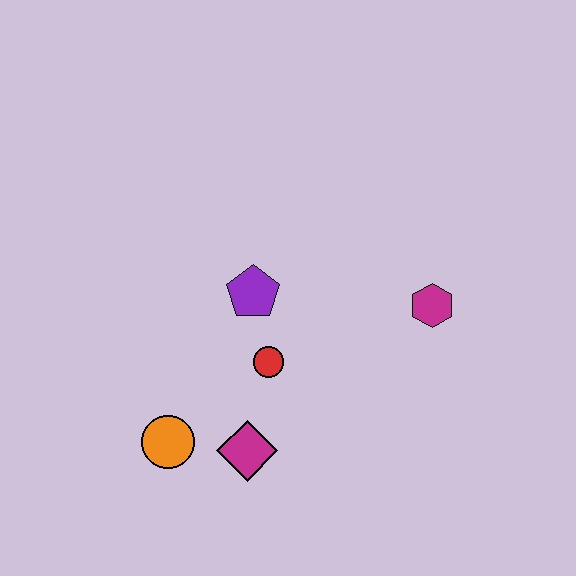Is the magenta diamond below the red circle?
Yes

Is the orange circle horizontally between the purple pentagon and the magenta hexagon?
No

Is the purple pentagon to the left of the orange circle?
No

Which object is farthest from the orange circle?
The magenta hexagon is farthest from the orange circle.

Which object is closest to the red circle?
The purple pentagon is closest to the red circle.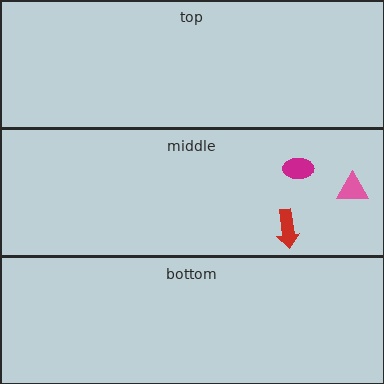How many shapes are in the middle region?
3.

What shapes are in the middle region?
The pink triangle, the magenta ellipse, the red arrow.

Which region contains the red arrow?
The middle region.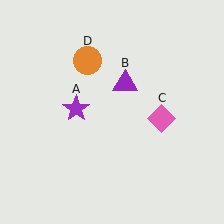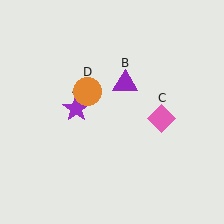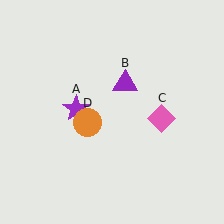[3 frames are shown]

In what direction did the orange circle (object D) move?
The orange circle (object D) moved down.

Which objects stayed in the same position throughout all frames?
Purple star (object A) and purple triangle (object B) and pink diamond (object C) remained stationary.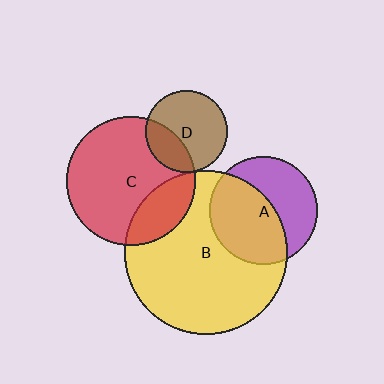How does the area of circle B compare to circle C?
Approximately 1.6 times.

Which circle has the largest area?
Circle B (yellow).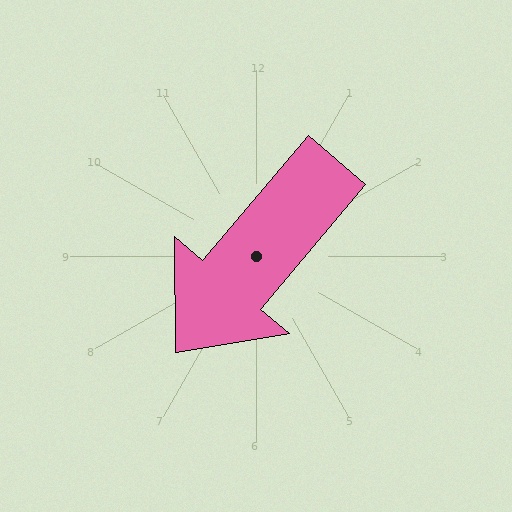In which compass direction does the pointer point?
Southwest.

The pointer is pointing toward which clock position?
Roughly 7 o'clock.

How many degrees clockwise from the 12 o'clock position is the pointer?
Approximately 220 degrees.